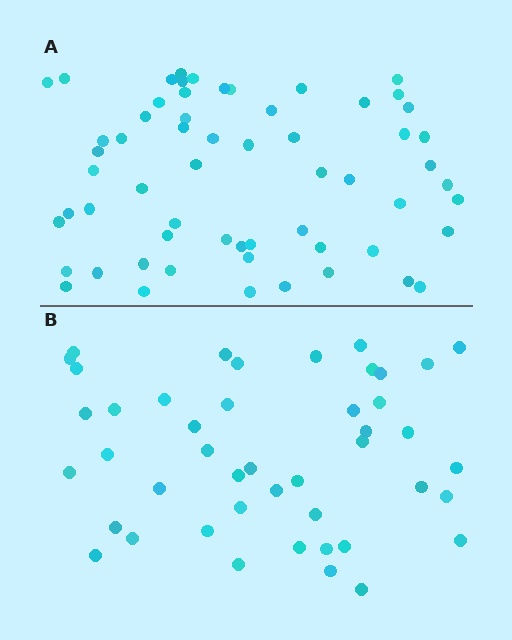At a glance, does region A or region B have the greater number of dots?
Region A (the top region) has more dots.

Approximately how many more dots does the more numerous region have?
Region A has approximately 15 more dots than region B.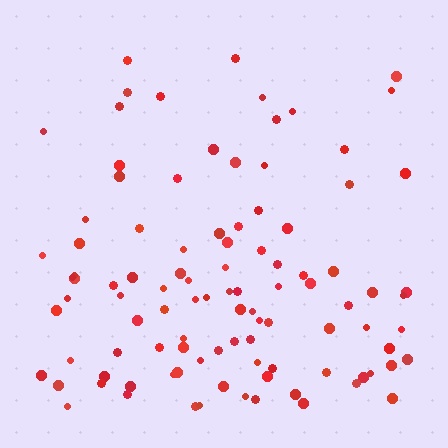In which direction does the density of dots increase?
From top to bottom, with the bottom side densest.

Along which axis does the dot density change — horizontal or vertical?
Vertical.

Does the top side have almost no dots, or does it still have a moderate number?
Still a moderate number, just noticeably fewer than the bottom.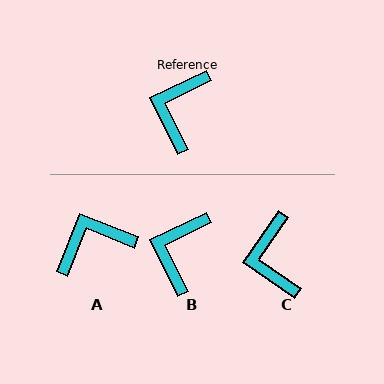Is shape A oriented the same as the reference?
No, it is off by about 48 degrees.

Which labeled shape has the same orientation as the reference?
B.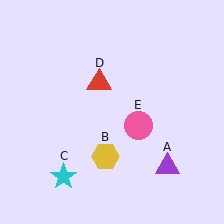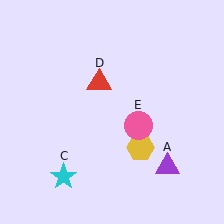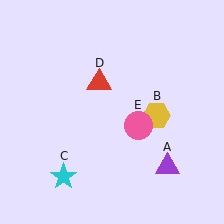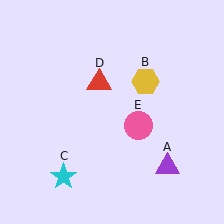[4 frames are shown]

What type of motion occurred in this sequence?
The yellow hexagon (object B) rotated counterclockwise around the center of the scene.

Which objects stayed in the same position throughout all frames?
Purple triangle (object A) and cyan star (object C) and red triangle (object D) and pink circle (object E) remained stationary.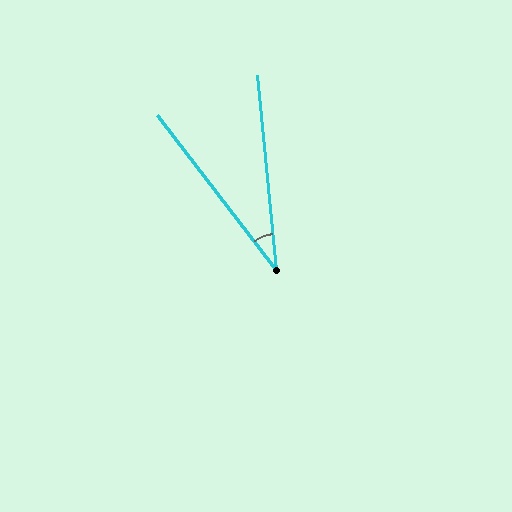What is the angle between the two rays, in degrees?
Approximately 32 degrees.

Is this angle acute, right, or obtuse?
It is acute.